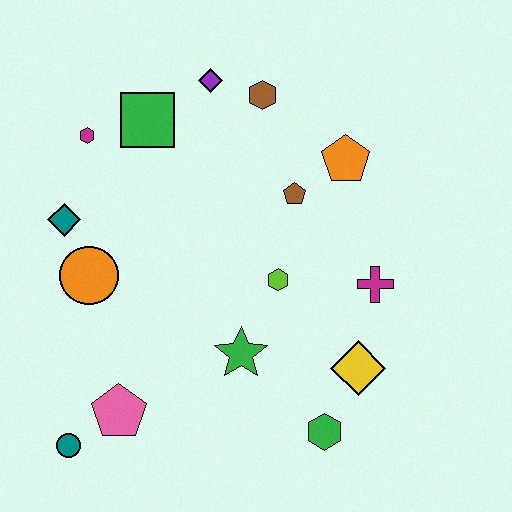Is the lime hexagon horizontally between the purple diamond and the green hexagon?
Yes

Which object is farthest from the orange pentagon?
The teal circle is farthest from the orange pentagon.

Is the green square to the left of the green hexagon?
Yes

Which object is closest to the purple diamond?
The brown hexagon is closest to the purple diamond.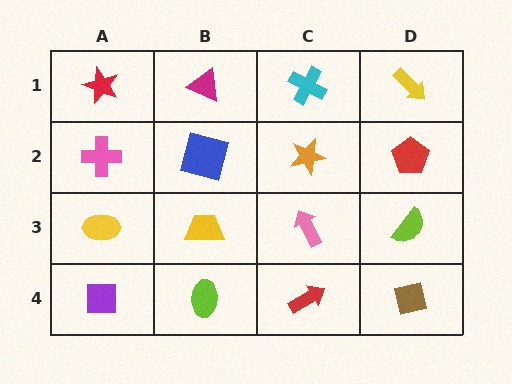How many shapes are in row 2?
4 shapes.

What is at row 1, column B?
A magenta triangle.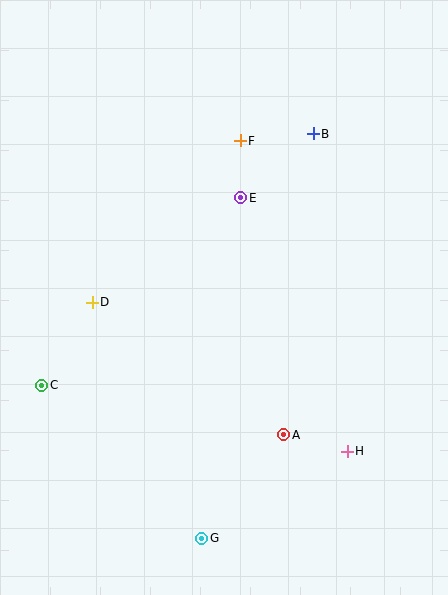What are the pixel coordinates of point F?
Point F is at (240, 141).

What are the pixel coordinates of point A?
Point A is at (284, 435).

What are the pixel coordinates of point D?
Point D is at (92, 302).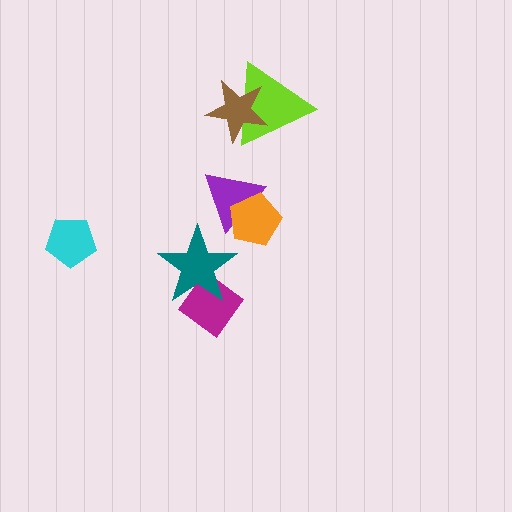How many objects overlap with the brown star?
1 object overlaps with the brown star.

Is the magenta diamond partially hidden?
Yes, it is partially covered by another shape.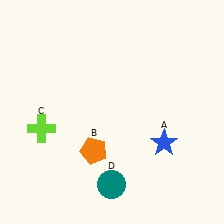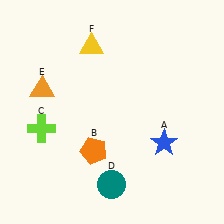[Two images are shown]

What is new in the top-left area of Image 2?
An orange triangle (E) was added in the top-left area of Image 2.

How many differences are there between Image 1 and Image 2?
There are 2 differences between the two images.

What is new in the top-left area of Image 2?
A yellow triangle (F) was added in the top-left area of Image 2.